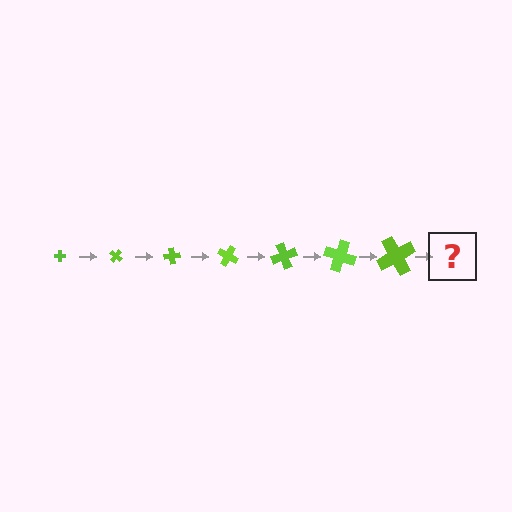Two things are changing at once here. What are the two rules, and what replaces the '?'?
The two rules are that the cross grows larger each step and it rotates 40 degrees each step. The '?' should be a cross, larger than the previous one and rotated 280 degrees from the start.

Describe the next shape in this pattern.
It should be a cross, larger than the previous one and rotated 280 degrees from the start.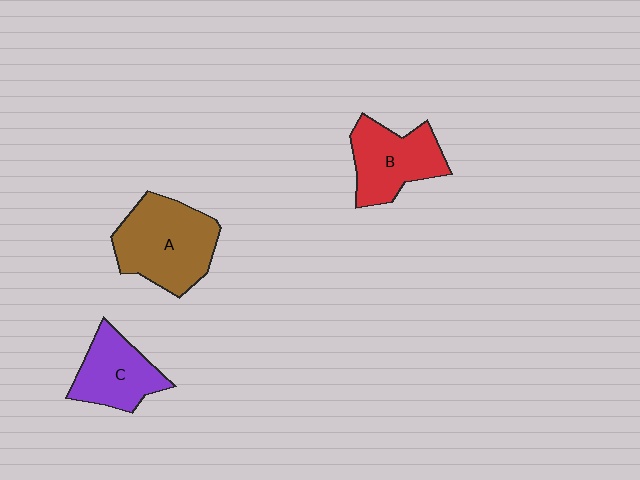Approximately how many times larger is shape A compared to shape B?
Approximately 1.3 times.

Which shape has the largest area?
Shape A (brown).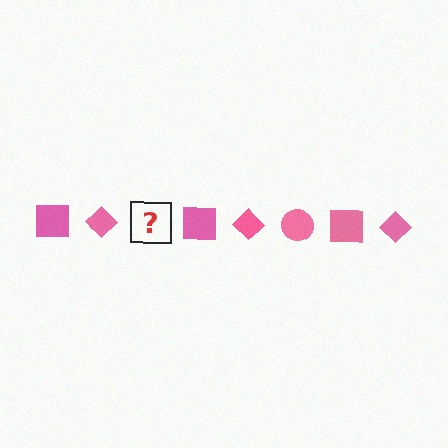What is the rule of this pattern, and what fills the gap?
The rule is that the pattern cycles through square, diamond, circle shapes in pink. The gap should be filled with a pink circle.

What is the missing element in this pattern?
The missing element is a pink circle.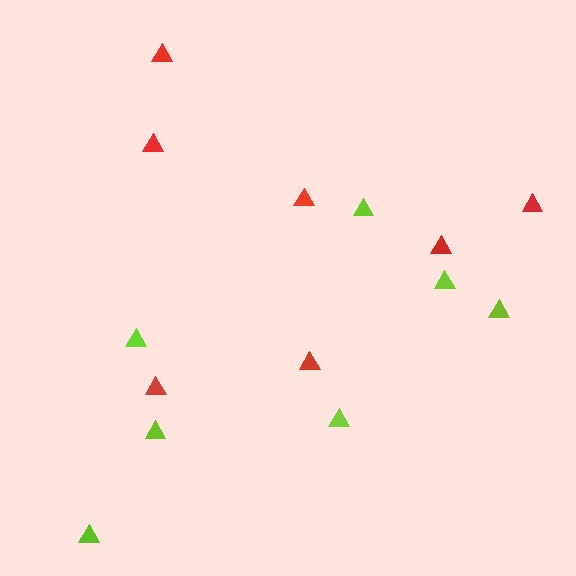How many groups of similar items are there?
There are 2 groups: one group of lime triangles (7) and one group of red triangles (7).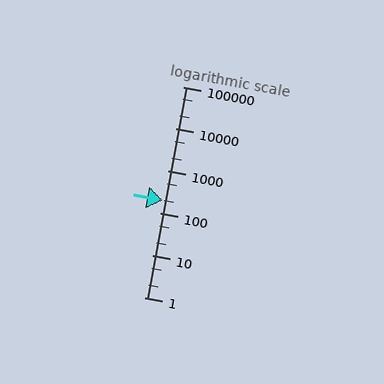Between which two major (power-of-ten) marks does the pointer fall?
The pointer is between 100 and 1000.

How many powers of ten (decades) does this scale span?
The scale spans 5 decades, from 1 to 100000.